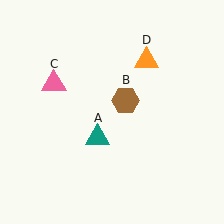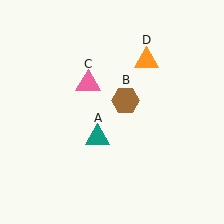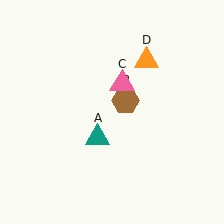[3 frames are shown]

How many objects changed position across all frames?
1 object changed position: pink triangle (object C).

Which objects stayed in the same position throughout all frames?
Teal triangle (object A) and brown hexagon (object B) and orange triangle (object D) remained stationary.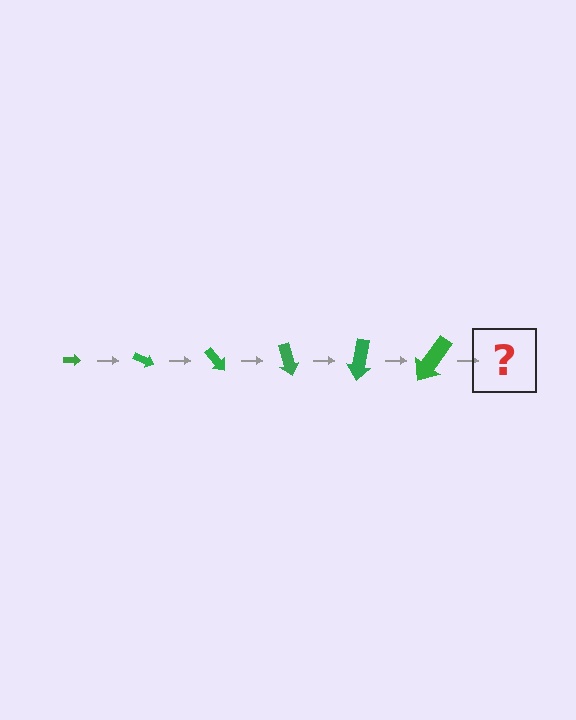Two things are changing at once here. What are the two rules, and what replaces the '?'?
The two rules are that the arrow grows larger each step and it rotates 25 degrees each step. The '?' should be an arrow, larger than the previous one and rotated 150 degrees from the start.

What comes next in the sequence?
The next element should be an arrow, larger than the previous one and rotated 150 degrees from the start.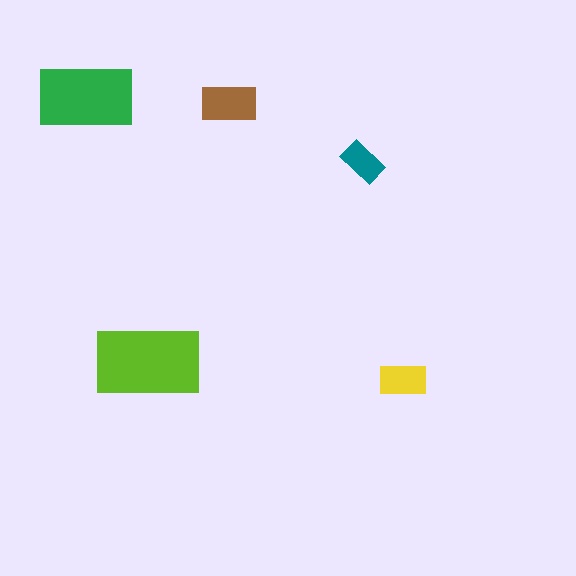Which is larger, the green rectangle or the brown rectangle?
The green one.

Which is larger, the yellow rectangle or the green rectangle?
The green one.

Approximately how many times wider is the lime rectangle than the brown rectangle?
About 2 times wider.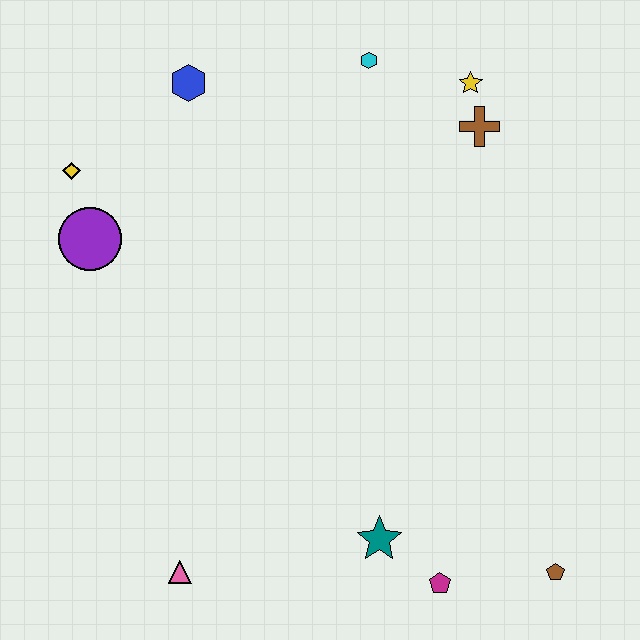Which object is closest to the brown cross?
The yellow star is closest to the brown cross.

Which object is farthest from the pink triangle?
The yellow star is farthest from the pink triangle.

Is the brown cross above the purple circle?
Yes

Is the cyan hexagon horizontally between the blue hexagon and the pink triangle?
No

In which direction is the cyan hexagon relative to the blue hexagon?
The cyan hexagon is to the right of the blue hexagon.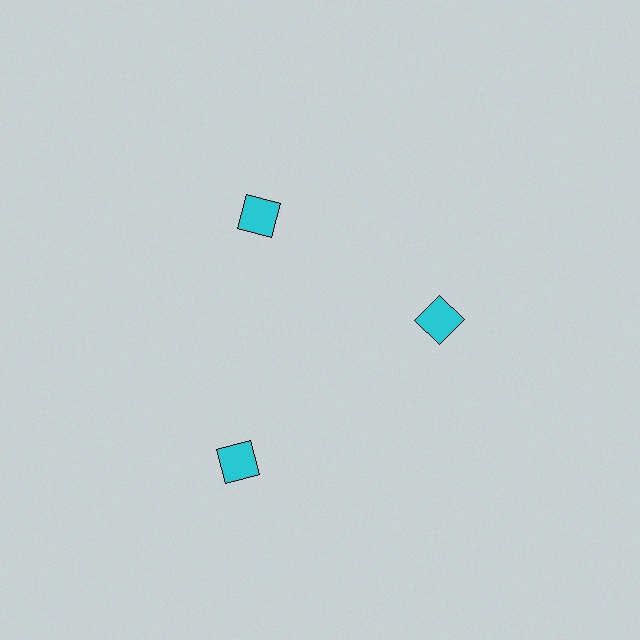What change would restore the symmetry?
The symmetry would be restored by moving it inward, back onto the ring so that all 3 diamonds sit at equal angles and equal distance from the center.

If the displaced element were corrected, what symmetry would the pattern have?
It would have 3-fold rotational symmetry — the pattern would map onto itself every 120 degrees.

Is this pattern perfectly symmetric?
No. The 3 cyan diamonds are arranged in a ring, but one element near the 7 o'clock position is pushed outward from the center, breaking the 3-fold rotational symmetry.